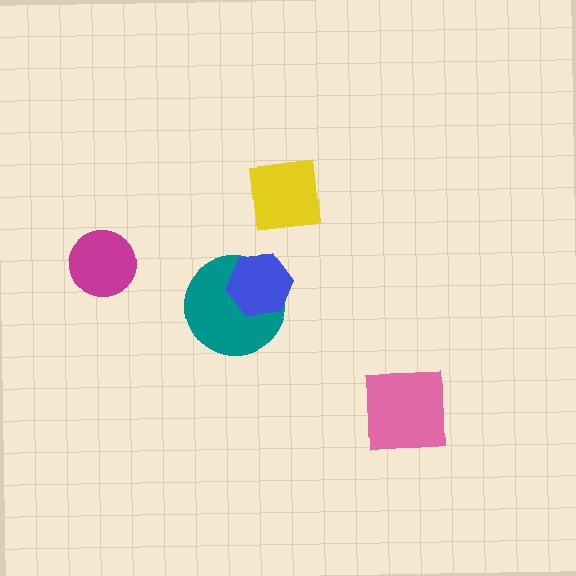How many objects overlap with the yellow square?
0 objects overlap with the yellow square.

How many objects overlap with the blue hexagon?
1 object overlaps with the blue hexagon.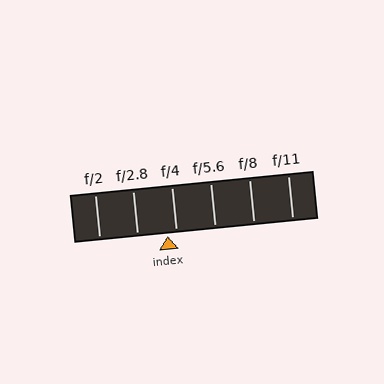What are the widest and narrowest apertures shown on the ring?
The widest aperture shown is f/2 and the narrowest is f/11.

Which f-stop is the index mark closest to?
The index mark is closest to f/4.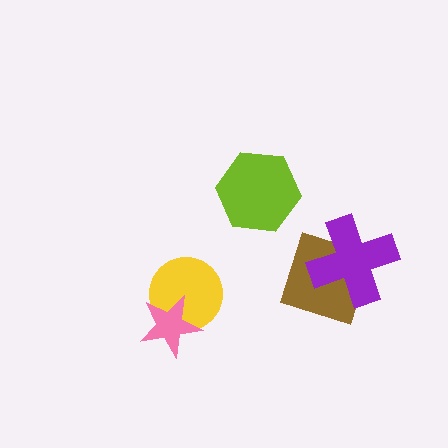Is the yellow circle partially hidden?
Yes, it is partially covered by another shape.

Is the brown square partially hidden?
Yes, it is partially covered by another shape.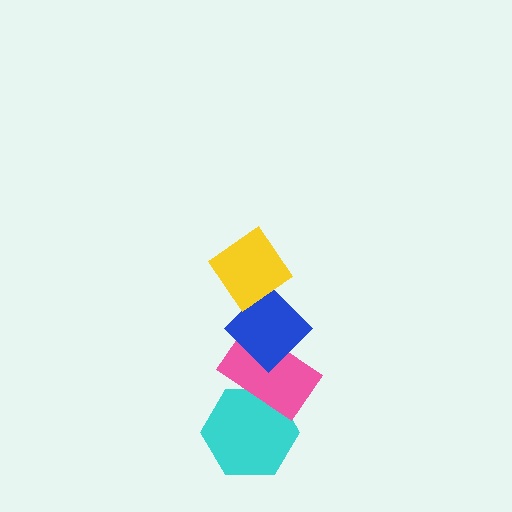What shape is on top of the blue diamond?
The yellow diamond is on top of the blue diamond.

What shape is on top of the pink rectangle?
The blue diamond is on top of the pink rectangle.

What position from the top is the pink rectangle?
The pink rectangle is 3rd from the top.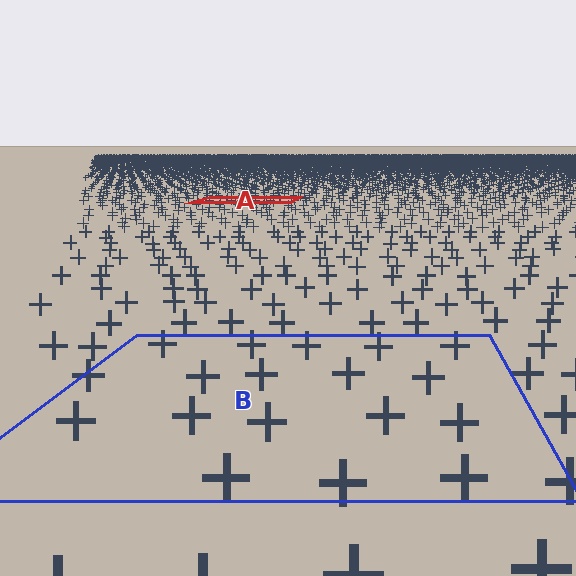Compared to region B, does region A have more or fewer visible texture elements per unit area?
Region A has more texture elements per unit area — they are packed more densely because it is farther away.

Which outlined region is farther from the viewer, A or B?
Region A is farther from the viewer — the texture elements inside it appear smaller and more densely packed.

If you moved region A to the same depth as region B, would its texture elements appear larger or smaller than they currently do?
They would appear larger. At a closer depth, the same texture elements are projected at a bigger on-screen size.